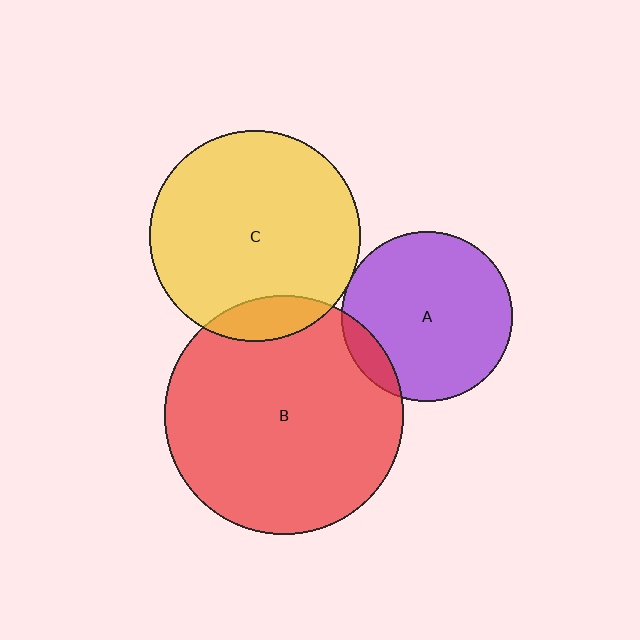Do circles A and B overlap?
Yes.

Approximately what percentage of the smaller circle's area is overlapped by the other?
Approximately 10%.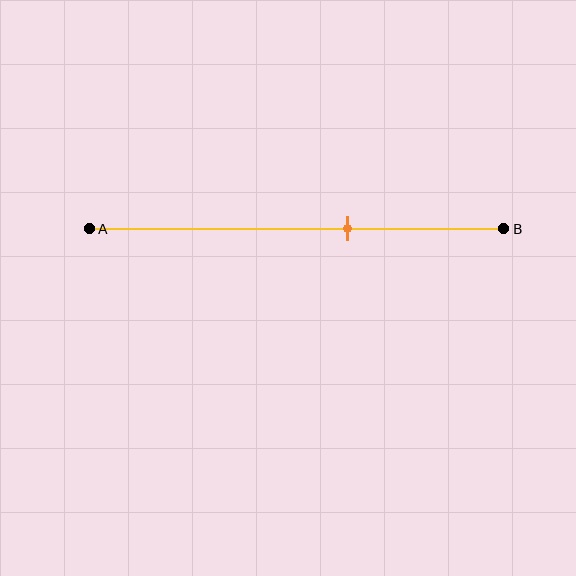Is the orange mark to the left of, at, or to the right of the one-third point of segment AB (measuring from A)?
The orange mark is to the right of the one-third point of segment AB.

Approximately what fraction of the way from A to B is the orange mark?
The orange mark is approximately 60% of the way from A to B.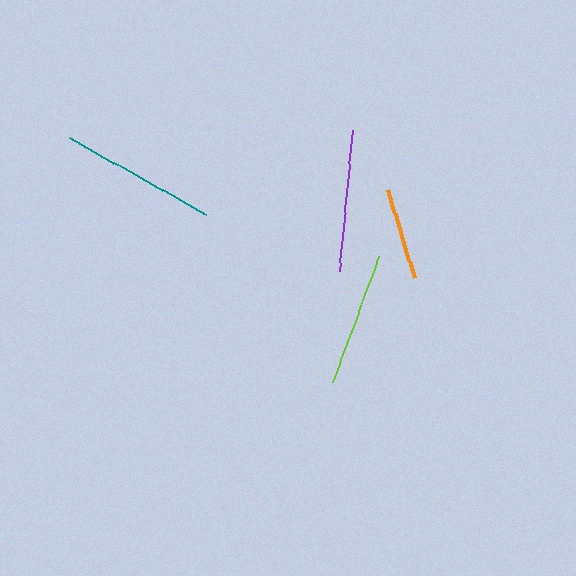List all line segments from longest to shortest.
From longest to shortest: teal, purple, lime, orange.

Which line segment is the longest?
The teal line is the longest at approximately 156 pixels.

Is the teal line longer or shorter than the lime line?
The teal line is longer than the lime line.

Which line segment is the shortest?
The orange line is the shortest at approximately 93 pixels.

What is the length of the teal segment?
The teal segment is approximately 156 pixels long.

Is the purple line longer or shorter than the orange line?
The purple line is longer than the orange line.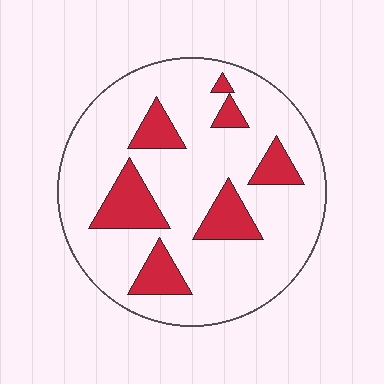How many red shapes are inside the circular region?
7.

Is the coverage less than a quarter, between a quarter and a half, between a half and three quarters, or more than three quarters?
Less than a quarter.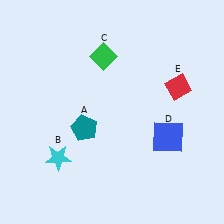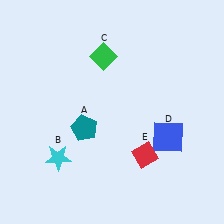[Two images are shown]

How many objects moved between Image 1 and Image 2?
1 object moved between the two images.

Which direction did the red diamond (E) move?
The red diamond (E) moved down.